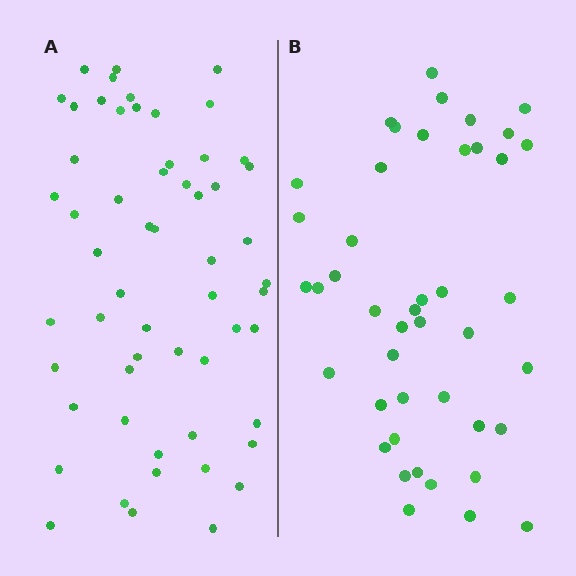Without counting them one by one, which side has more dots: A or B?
Region A (the left region) has more dots.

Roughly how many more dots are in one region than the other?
Region A has approximately 15 more dots than region B.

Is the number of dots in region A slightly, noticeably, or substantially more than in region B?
Region A has noticeably more, but not dramatically so. The ratio is roughly 1.3 to 1.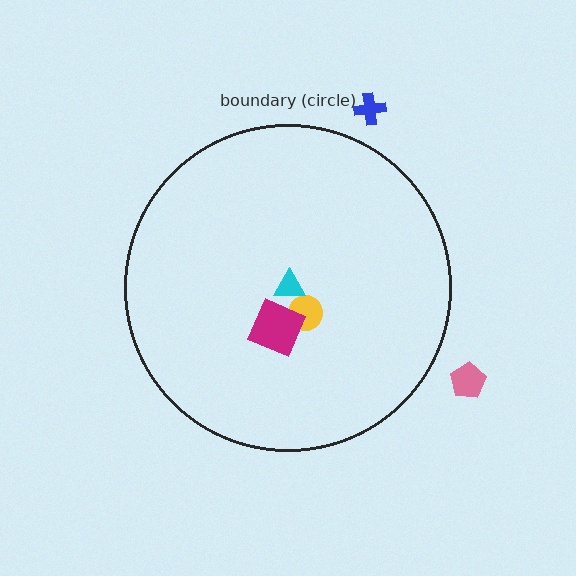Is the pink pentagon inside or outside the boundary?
Outside.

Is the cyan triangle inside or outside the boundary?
Inside.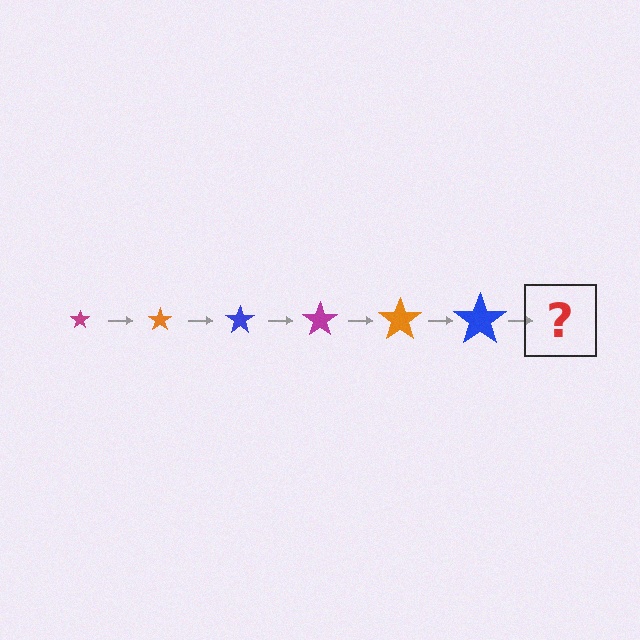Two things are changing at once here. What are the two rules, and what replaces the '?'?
The two rules are that the star grows larger each step and the color cycles through magenta, orange, and blue. The '?' should be a magenta star, larger than the previous one.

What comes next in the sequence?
The next element should be a magenta star, larger than the previous one.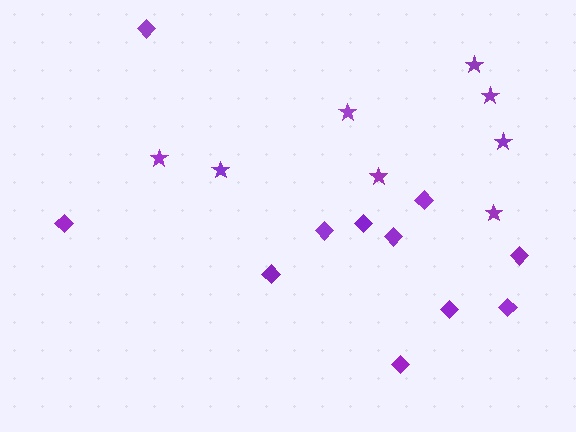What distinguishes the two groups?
There are 2 groups: one group of diamonds (11) and one group of stars (8).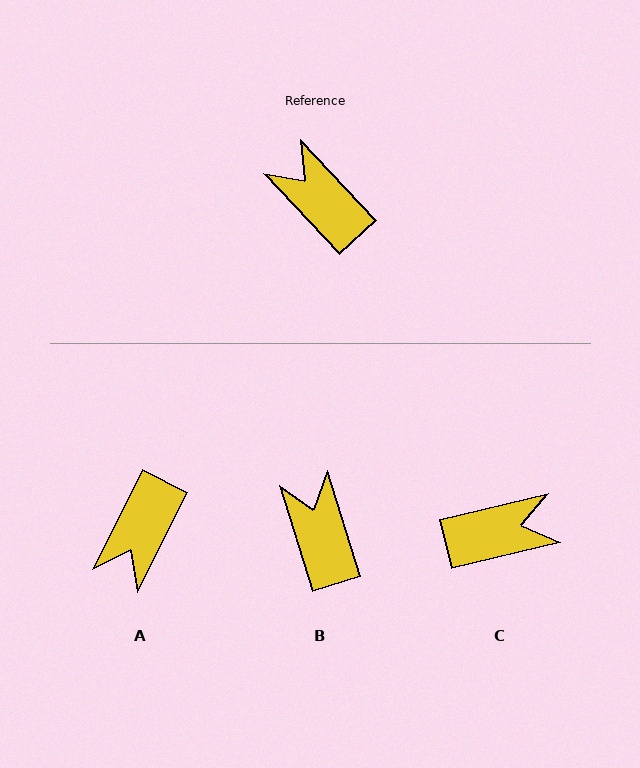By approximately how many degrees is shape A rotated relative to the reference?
Approximately 110 degrees counter-clockwise.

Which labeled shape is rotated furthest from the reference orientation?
C, about 120 degrees away.